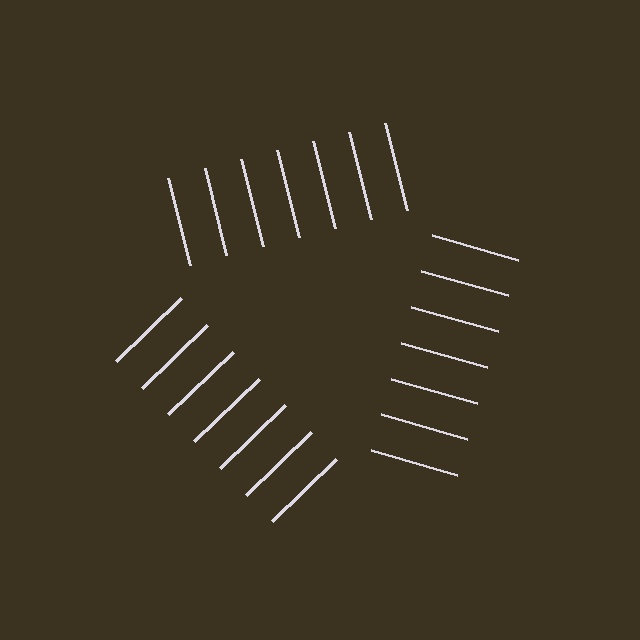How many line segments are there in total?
21 — 7 along each of the 3 edges.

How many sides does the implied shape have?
3 sides — the line-ends trace a triangle.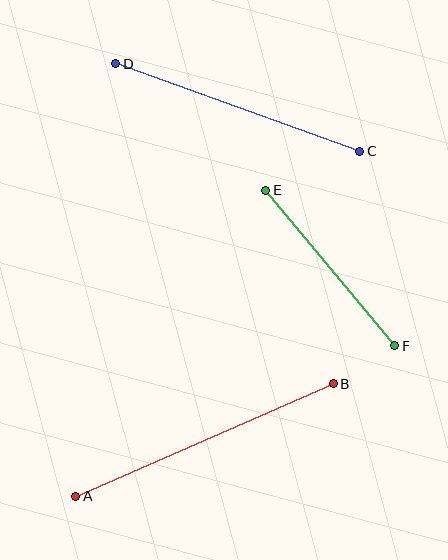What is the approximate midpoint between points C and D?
The midpoint is at approximately (238, 108) pixels.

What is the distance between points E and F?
The distance is approximately 202 pixels.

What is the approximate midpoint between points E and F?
The midpoint is at approximately (330, 268) pixels.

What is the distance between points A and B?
The distance is approximately 281 pixels.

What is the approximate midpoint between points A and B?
The midpoint is at approximately (204, 440) pixels.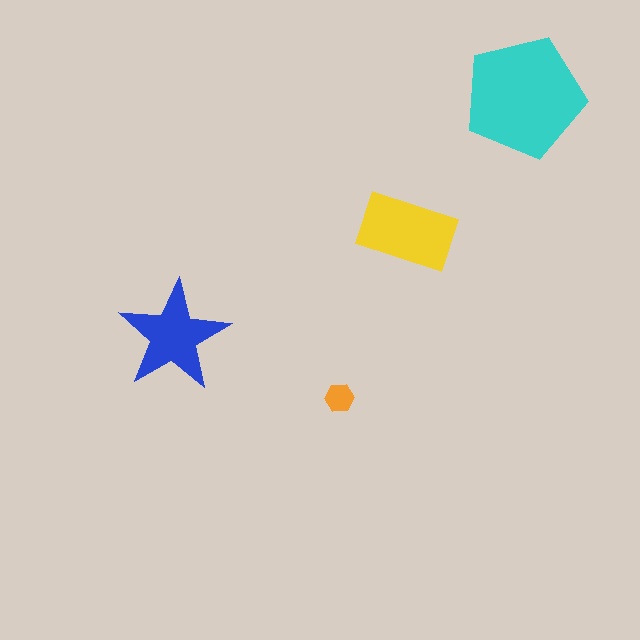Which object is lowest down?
The orange hexagon is bottommost.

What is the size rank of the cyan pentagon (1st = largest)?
1st.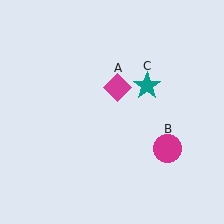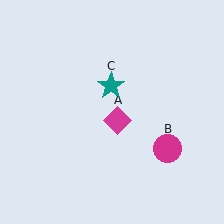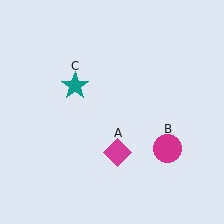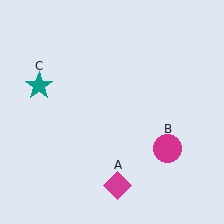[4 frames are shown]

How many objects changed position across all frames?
2 objects changed position: magenta diamond (object A), teal star (object C).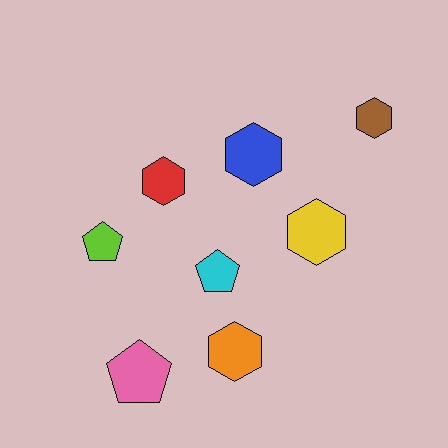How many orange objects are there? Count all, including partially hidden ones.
There is 1 orange object.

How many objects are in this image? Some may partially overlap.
There are 8 objects.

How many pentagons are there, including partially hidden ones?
There are 3 pentagons.